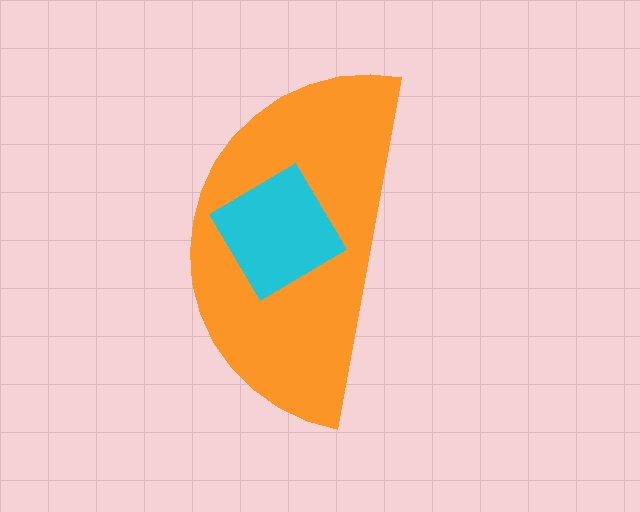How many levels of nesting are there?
2.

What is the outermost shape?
The orange semicircle.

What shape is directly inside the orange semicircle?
The cyan diamond.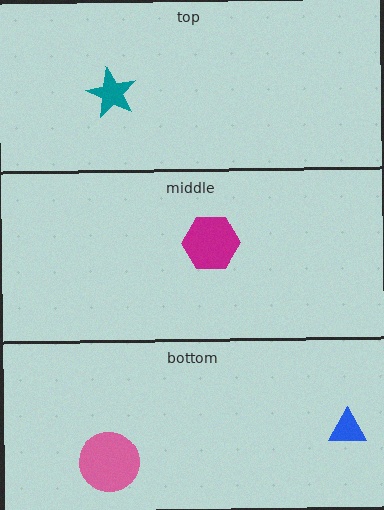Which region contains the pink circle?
The bottom region.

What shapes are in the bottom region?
The blue triangle, the pink circle.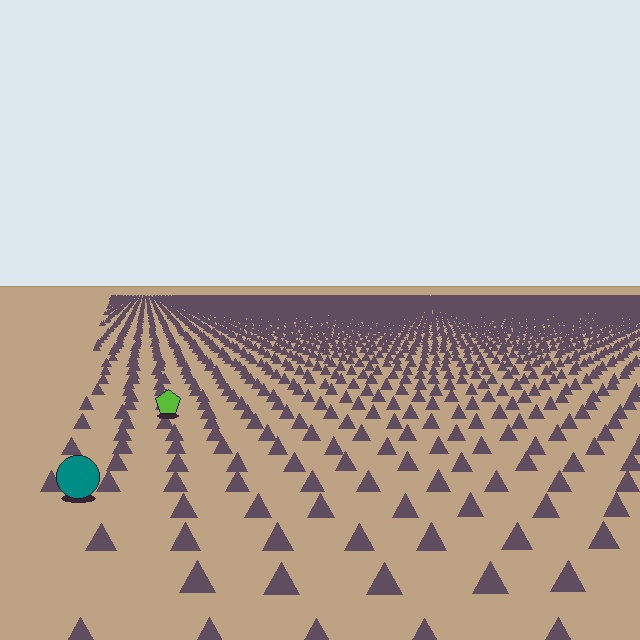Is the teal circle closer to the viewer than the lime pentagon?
Yes. The teal circle is closer — you can tell from the texture gradient: the ground texture is coarser near it.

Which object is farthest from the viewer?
The lime pentagon is farthest from the viewer. It appears smaller and the ground texture around it is denser.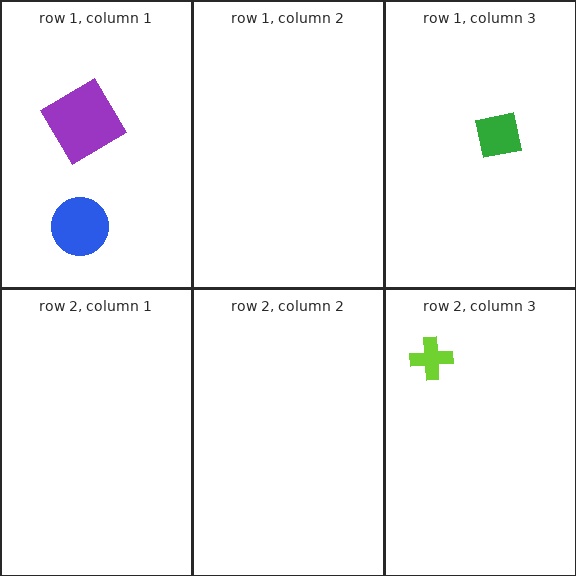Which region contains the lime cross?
The row 2, column 3 region.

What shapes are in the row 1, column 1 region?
The blue circle, the purple diamond.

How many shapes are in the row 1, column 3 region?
1.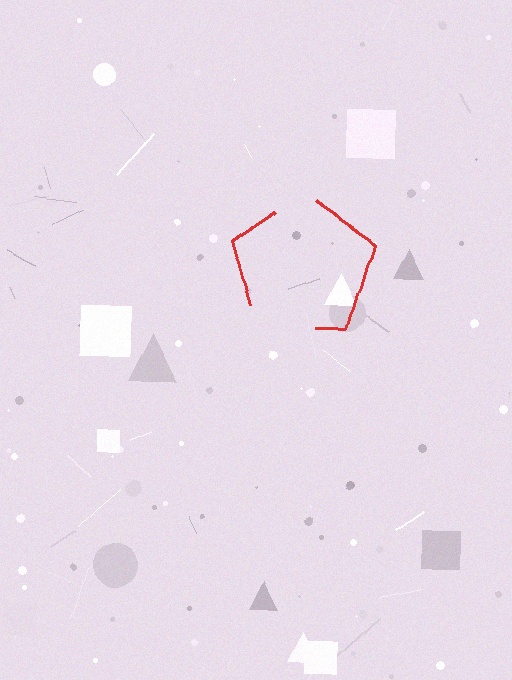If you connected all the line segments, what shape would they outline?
They would outline a pentagon.